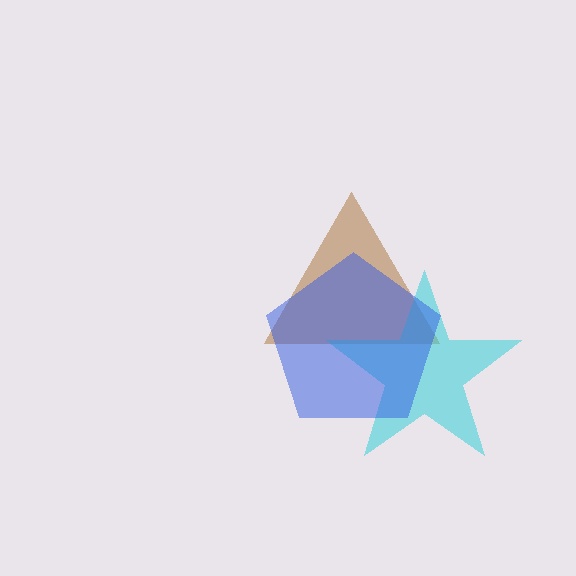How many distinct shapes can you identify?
There are 3 distinct shapes: a brown triangle, a cyan star, a blue pentagon.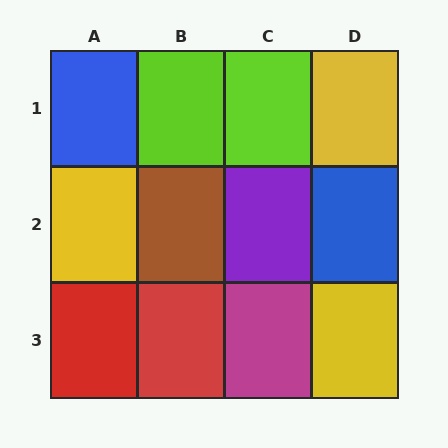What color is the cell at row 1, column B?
Lime.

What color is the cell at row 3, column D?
Yellow.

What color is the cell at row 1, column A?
Blue.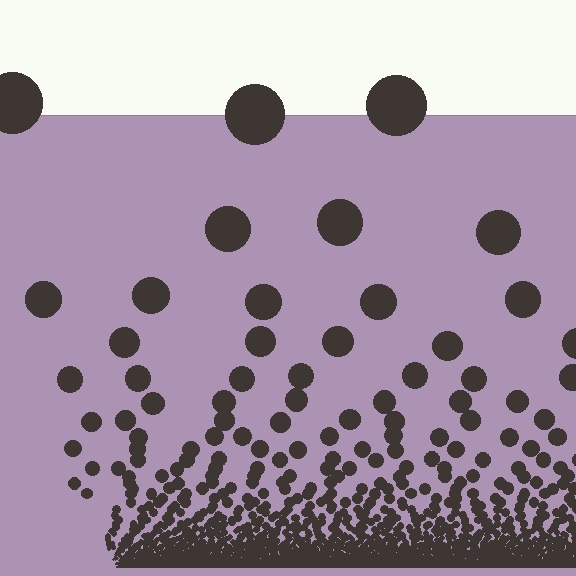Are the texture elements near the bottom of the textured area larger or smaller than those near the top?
Smaller. The gradient is inverted — elements near the bottom are smaller and denser.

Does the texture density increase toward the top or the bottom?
Density increases toward the bottom.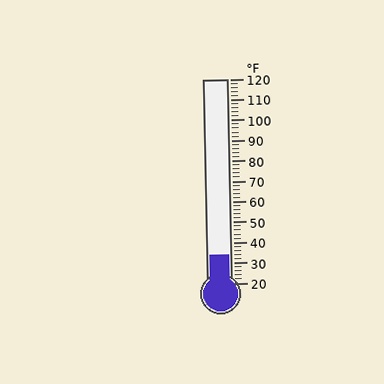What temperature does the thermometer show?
The thermometer shows approximately 34°F.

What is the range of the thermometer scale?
The thermometer scale ranges from 20°F to 120°F.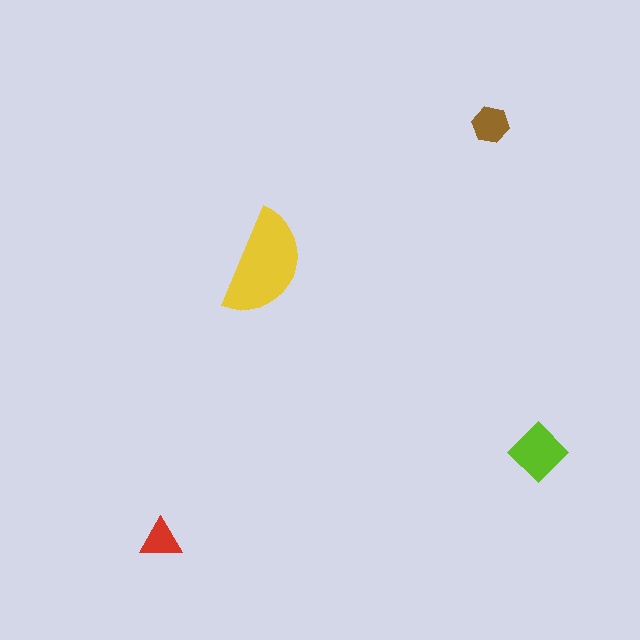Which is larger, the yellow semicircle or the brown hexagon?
The yellow semicircle.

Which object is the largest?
The yellow semicircle.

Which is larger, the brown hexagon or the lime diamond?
The lime diamond.